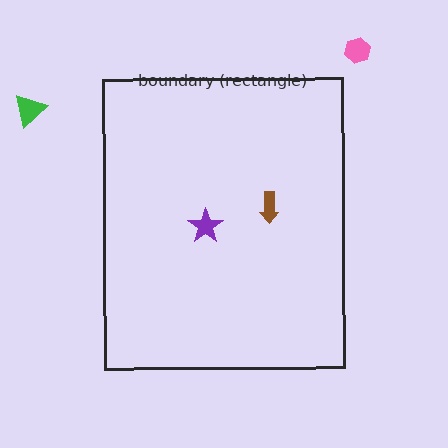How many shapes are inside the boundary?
2 inside, 2 outside.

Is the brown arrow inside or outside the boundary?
Inside.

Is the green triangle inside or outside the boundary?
Outside.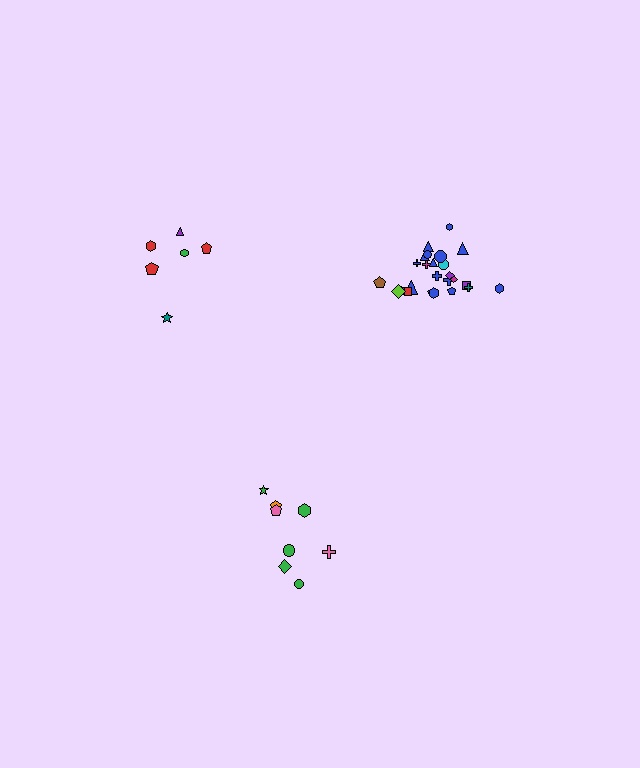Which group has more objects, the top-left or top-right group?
The top-right group.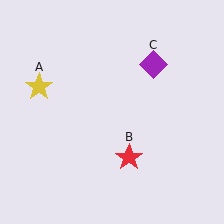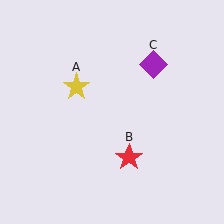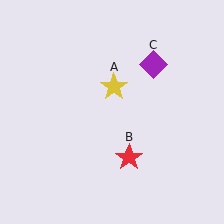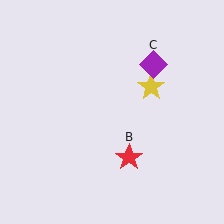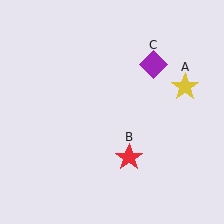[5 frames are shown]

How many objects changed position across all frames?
1 object changed position: yellow star (object A).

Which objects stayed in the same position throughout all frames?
Red star (object B) and purple diamond (object C) remained stationary.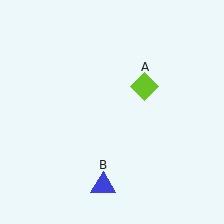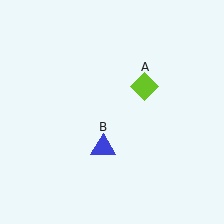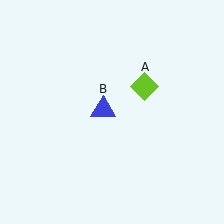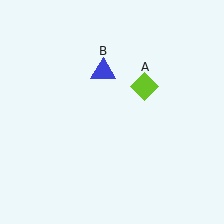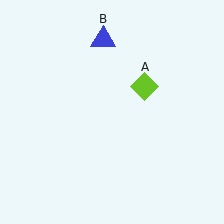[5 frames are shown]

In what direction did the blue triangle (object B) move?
The blue triangle (object B) moved up.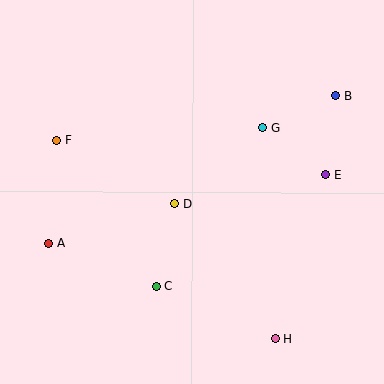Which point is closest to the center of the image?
Point D at (175, 204) is closest to the center.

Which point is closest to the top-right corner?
Point B is closest to the top-right corner.